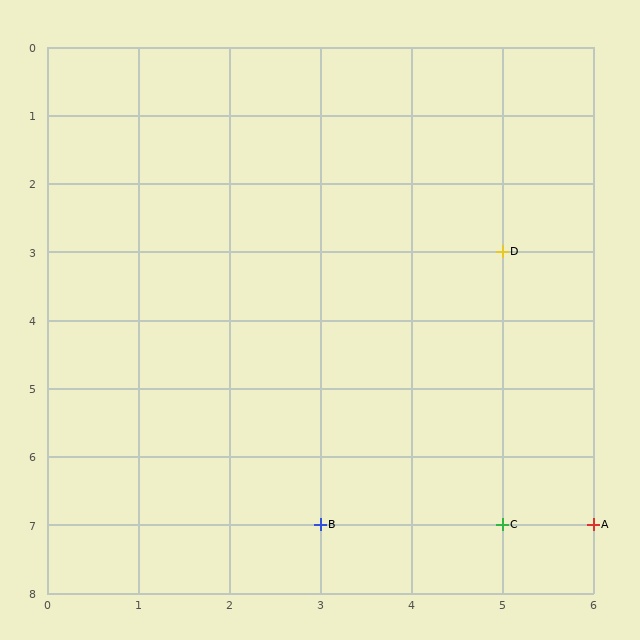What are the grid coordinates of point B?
Point B is at grid coordinates (3, 7).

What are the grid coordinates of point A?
Point A is at grid coordinates (6, 7).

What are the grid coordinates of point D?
Point D is at grid coordinates (5, 3).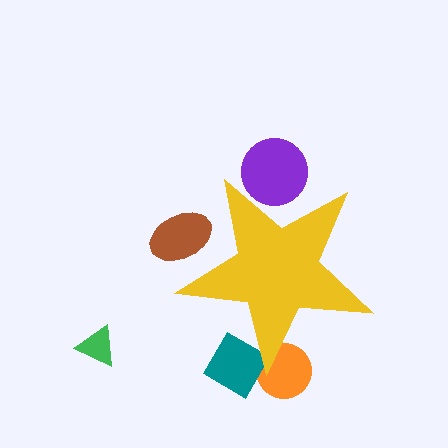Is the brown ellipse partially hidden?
Yes, the brown ellipse is partially hidden behind the yellow star.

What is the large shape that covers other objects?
A yellow star.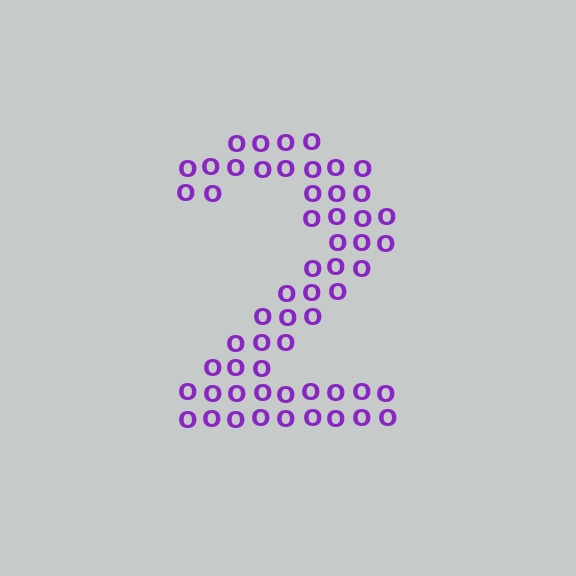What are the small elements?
The small elements are letter O's.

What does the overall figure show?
The overall figure shows the digit 2.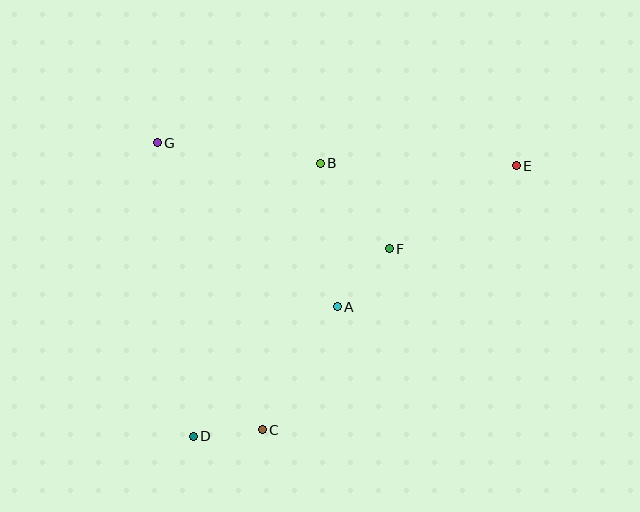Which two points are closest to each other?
Points C and D are closest to each other.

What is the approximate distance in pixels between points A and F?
The distance between A and F is approximately 78 pixels.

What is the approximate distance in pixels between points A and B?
The distance between A and B is approximately 144 pixels.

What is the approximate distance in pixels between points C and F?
The distance between C and F is approximately 221 pixels.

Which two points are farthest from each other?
Points D and E are farthest from each other.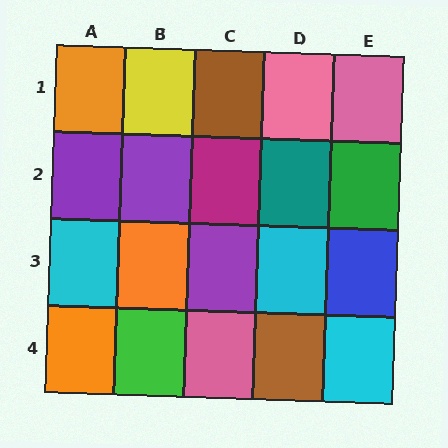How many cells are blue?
1 cell is blue.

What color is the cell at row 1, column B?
Yellow.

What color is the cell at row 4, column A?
Orange.